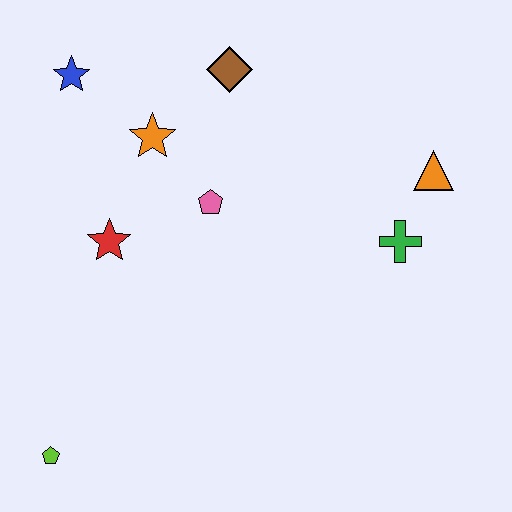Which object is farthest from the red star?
The orange triangle is farthest from the red star.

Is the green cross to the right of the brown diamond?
Yes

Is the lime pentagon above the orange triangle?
No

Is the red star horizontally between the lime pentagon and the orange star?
Yes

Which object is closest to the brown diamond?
The orange star is closest to the brown diamond.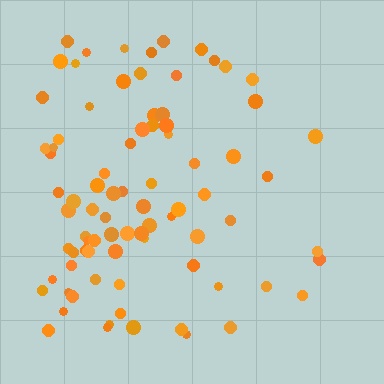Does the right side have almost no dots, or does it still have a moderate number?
Still a moderate number, just noticeably fewer than the left.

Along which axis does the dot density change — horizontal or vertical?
Horizontal.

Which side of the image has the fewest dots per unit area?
The right.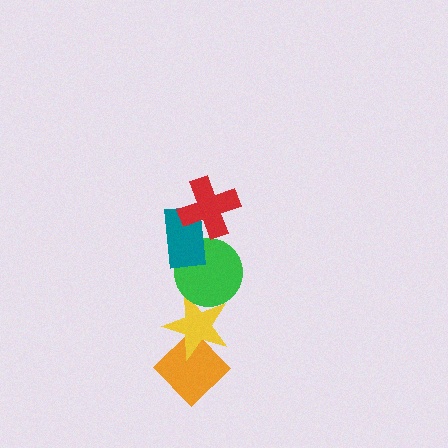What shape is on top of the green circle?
The teal rectangle is on top of the green circle.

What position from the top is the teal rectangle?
The teal rectangle is 2nd from the top.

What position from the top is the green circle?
The green circle is 3rd from the top.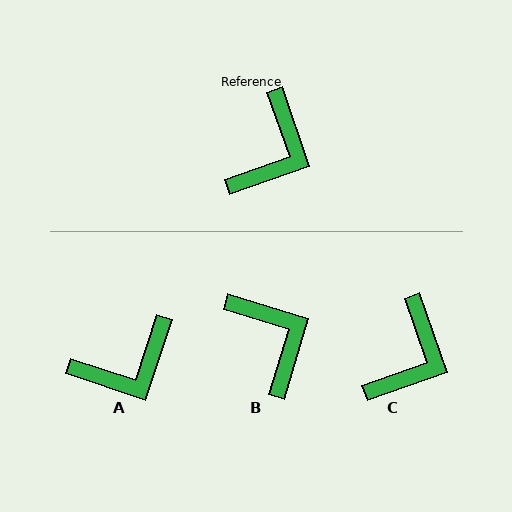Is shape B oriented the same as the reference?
No, it is off by about 54 degrees.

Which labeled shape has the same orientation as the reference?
C.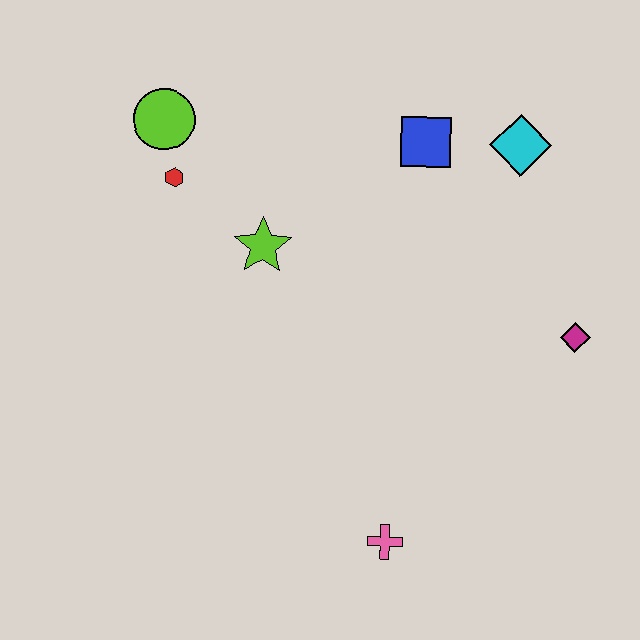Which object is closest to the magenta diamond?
The cyan diamond is closest to the magenta diamond.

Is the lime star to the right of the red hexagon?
Yes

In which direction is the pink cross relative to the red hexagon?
The pink cross is below the red hexagon.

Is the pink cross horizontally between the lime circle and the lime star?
No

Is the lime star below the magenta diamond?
No